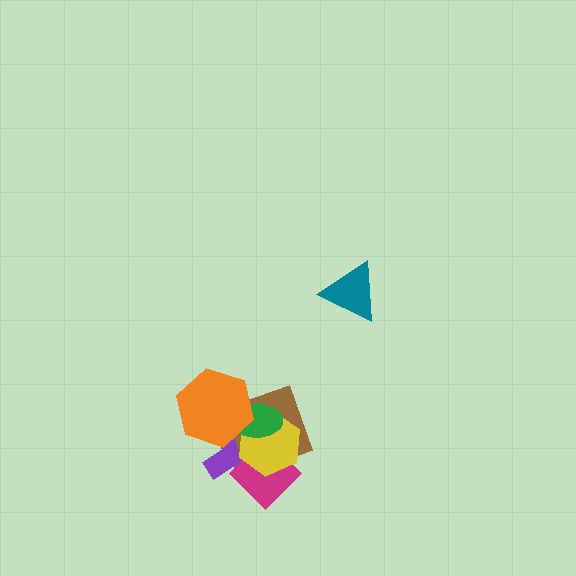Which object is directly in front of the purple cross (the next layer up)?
The brown diamond is directly in front of the purple cross.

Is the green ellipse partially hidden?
Yes, it is partially covered by another shape.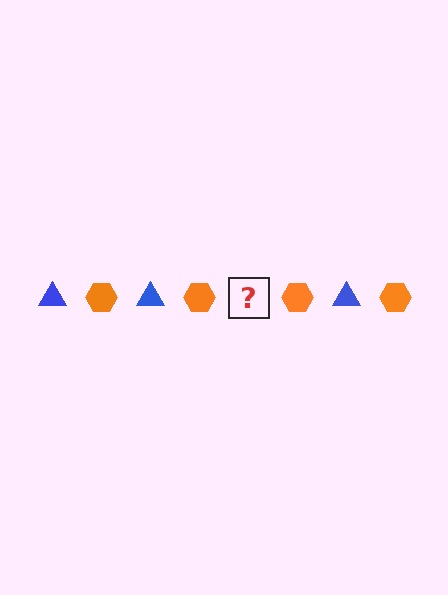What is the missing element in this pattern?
The missing element is a blue triangle.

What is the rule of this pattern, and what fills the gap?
The rule is that the pattern alternates between blue triangle and orange hexagon. The gap should be filled with a blue triangle.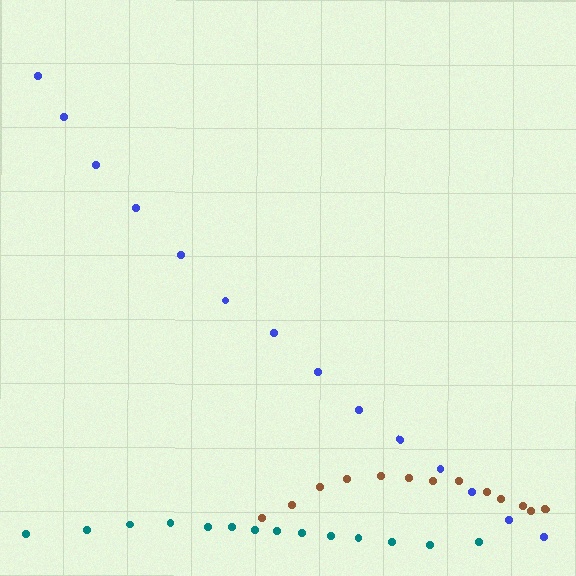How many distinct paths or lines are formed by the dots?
There are 3 distinct paths.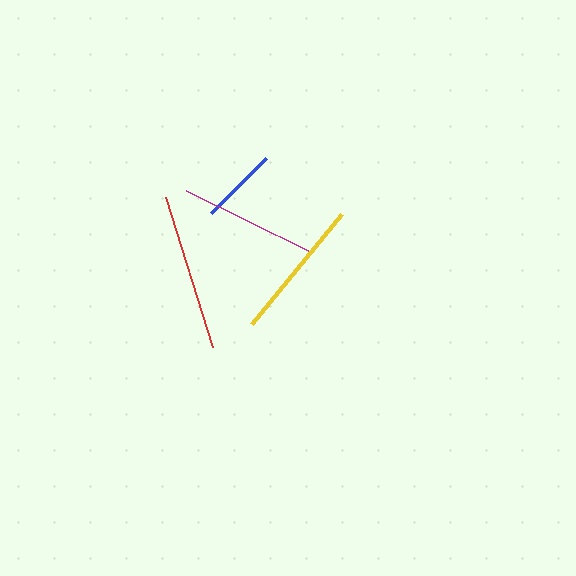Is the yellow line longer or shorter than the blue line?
The yellow line is longer than the blue line.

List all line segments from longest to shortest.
From longest to shortest: red, yellow, magenta, blue.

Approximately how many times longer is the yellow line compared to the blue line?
The yellow line is approximately 1.8 times the length of the blue line.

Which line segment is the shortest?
The blue line is the shortest at approximately 77 pixels.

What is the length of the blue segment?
The blue segment is approximately 77 pixels long.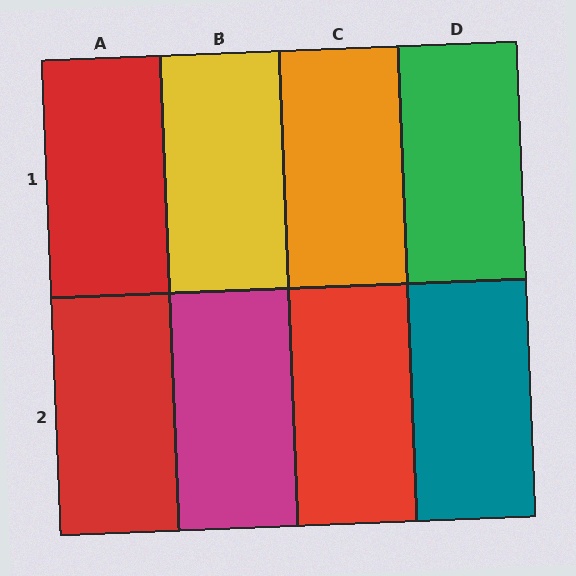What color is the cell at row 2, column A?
Red.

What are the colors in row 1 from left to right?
Red, yellow, orange, green.